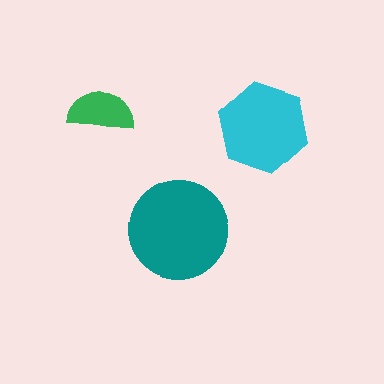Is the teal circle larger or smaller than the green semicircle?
Larger.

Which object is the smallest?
The green semicircle.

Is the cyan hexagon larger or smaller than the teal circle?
Smaller.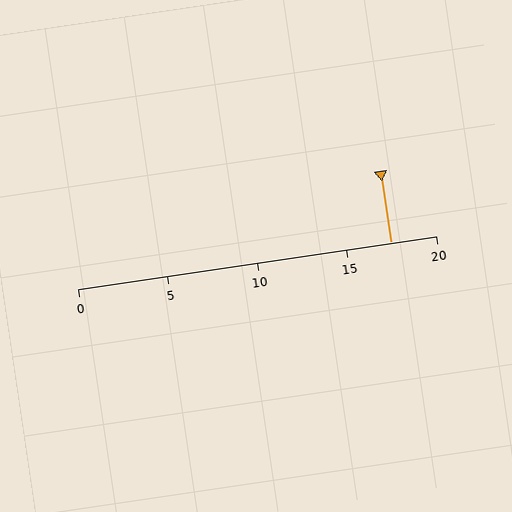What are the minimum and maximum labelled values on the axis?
The axis runs from 0 to 20.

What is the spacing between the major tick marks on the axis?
The major ticks are spaced 5 apart.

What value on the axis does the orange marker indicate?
The marker indicates approximately 17.5.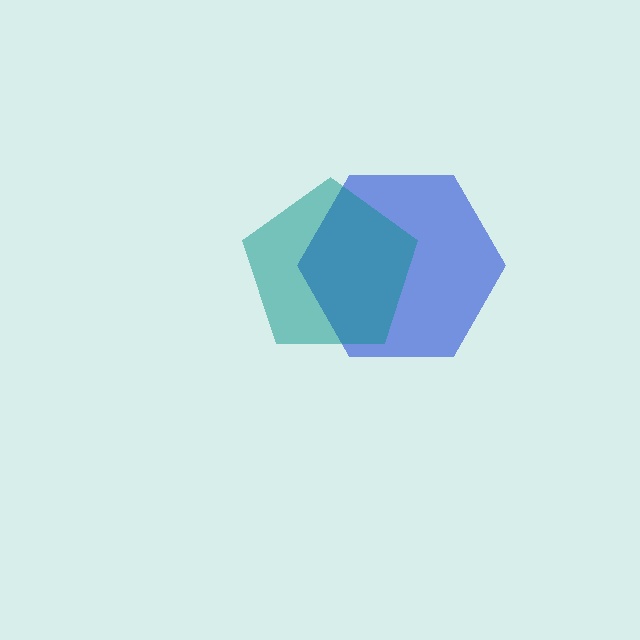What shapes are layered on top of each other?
The layered shapes are: a blue hexagon, a teal pentagon.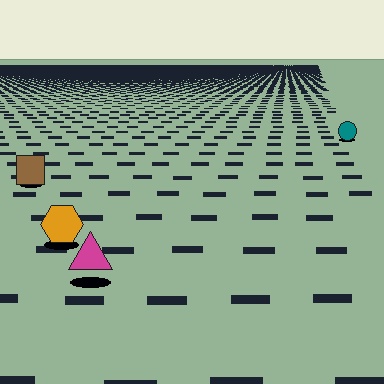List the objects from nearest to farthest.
From nearest to farthest: the magenta triangle, the orange hexagon, the brown square, the teal circle.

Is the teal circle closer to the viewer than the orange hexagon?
No. The orange hexagon is closer — you can tell from the texture gradient: the ground texture is coarser near it.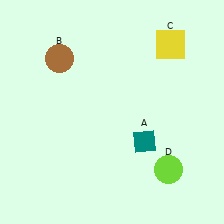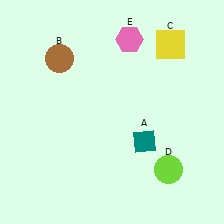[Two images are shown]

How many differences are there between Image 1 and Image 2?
There is 1 difference between the two images.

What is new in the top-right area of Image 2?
A pink hexagon (E) was added in the top-right area of Image 2.